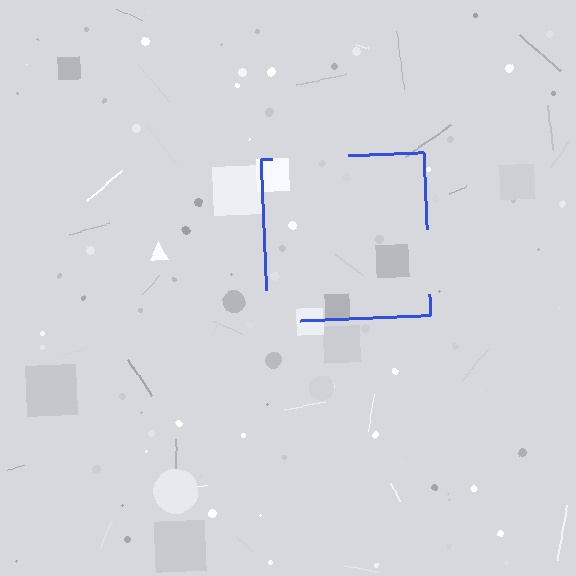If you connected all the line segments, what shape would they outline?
They would outline a square.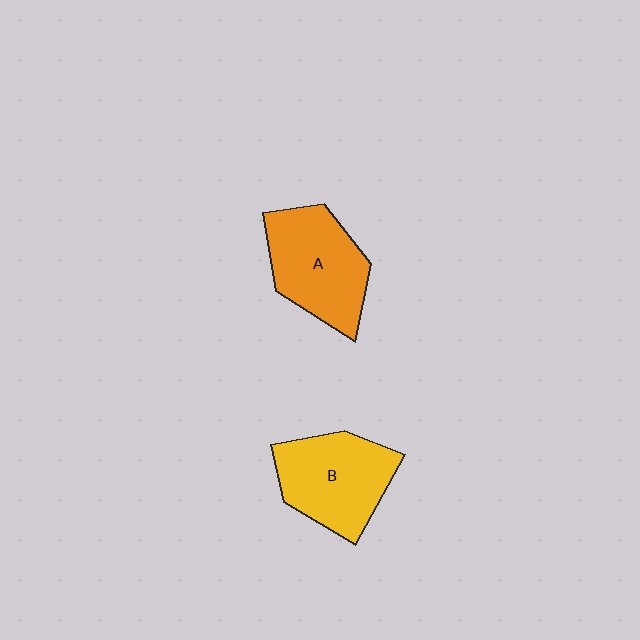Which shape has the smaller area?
Shape B (yellow).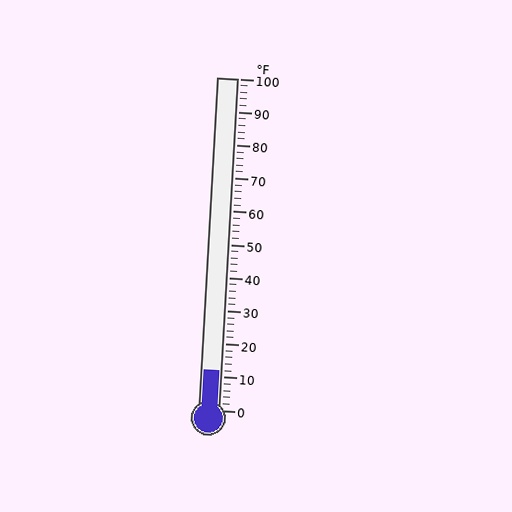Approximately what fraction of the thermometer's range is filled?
The thermometer is filled to approximately 10% of its range.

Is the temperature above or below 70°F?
The temperature is below 70°F.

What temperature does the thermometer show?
The thermometer shows approximately 12°F.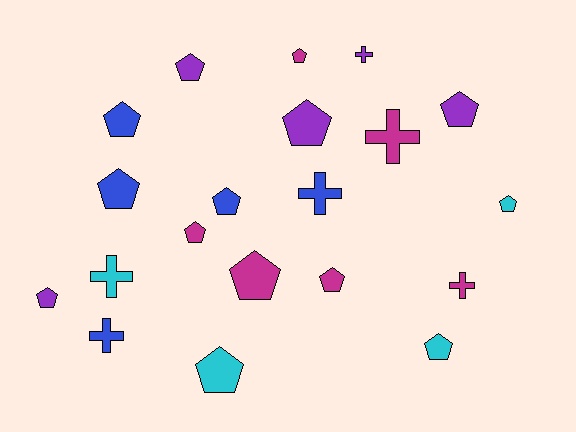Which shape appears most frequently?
Pentagon, with 14 objects.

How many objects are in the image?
There are 20 objects.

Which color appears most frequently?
Magenta, with 6 objects.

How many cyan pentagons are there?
There are 3 cyan pentagons.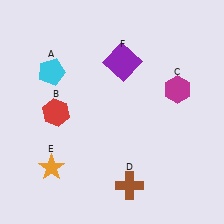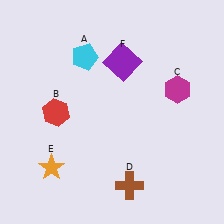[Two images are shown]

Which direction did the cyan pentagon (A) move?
The cyan pentagon (A) moved right.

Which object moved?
The cyan pentagon (A) moved right.